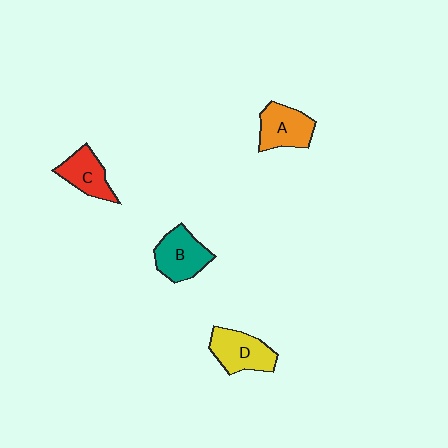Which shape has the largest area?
Shape B (teal).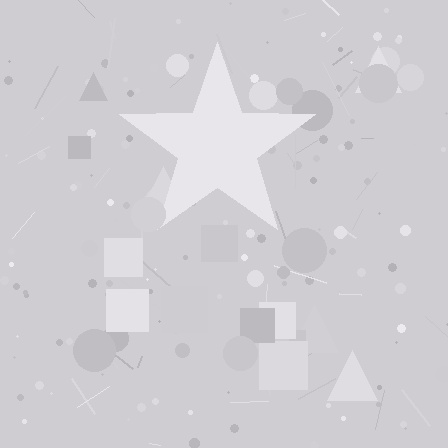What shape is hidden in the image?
A star is hidden in the image.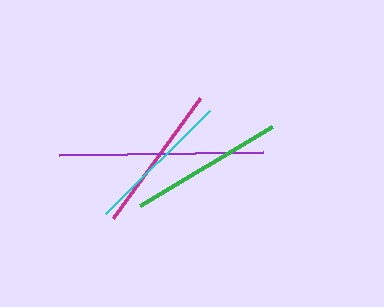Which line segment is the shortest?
The cyan line is the shortest at approximately 147 pixels.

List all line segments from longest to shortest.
From longest to shortest: purple, green, magenta, cyan.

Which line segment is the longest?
The purple line is the longest at approximately 204 pixels.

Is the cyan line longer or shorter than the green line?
The green line is longer than the cyan line.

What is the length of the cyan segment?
The cyan segment is approximately 147 pixels long.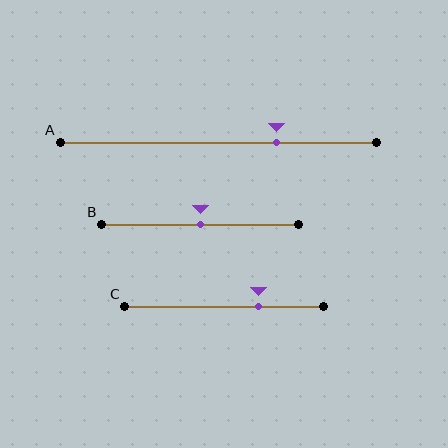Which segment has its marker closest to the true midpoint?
Segment B has its marker closest to the true midpoint.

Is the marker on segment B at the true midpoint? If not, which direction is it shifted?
Yes, the marker on segment B is at the true midpoint.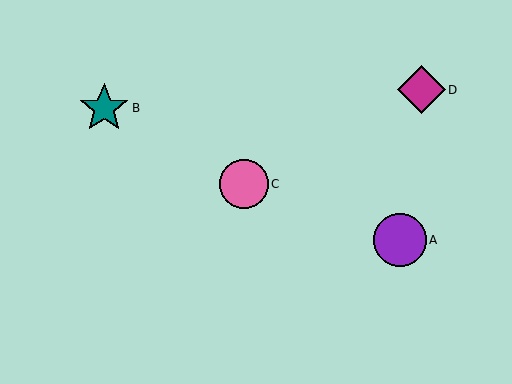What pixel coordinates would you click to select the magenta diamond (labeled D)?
Click at (421, 90) to select the magenta diamond D.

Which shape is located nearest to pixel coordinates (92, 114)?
The teal star (labeled B) at (104, 108) is nearest to that location.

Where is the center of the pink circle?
The center of the pink circle is at (244, 184).